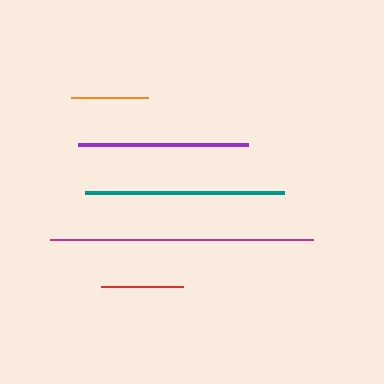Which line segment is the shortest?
The orange line is the shortest at approximately 77 pixels.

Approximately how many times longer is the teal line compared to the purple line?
The teal line is approximately 1.2 times the length of the purple line.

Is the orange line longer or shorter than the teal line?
The teal line is longer than the orange line.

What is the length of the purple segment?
The purple segment is approximately 170 pixels long.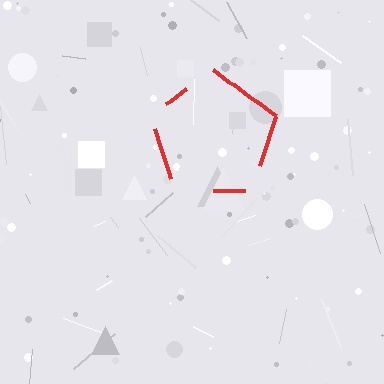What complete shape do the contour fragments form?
The contour fragments form a pentagon.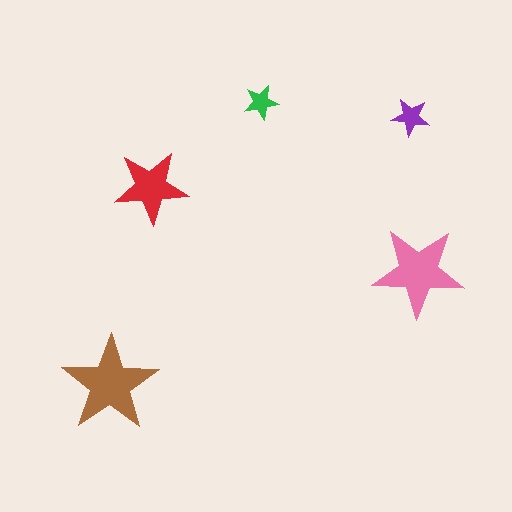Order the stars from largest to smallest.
the brown one, the pink one, the red one, the purple one, the green one.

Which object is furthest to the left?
The brown star is leftmost.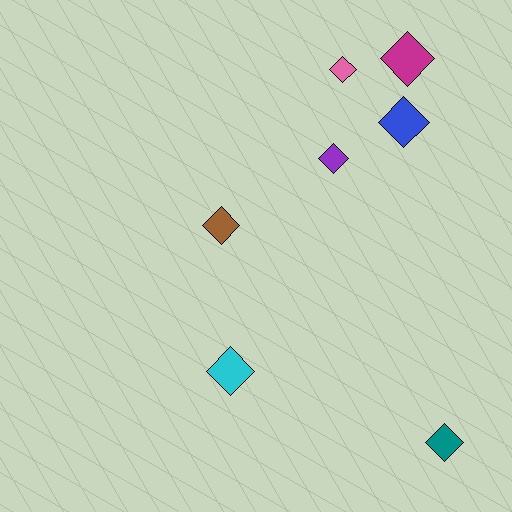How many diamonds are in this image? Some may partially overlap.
There are 7 diamonds.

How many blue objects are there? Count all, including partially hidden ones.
There is 1 blue object.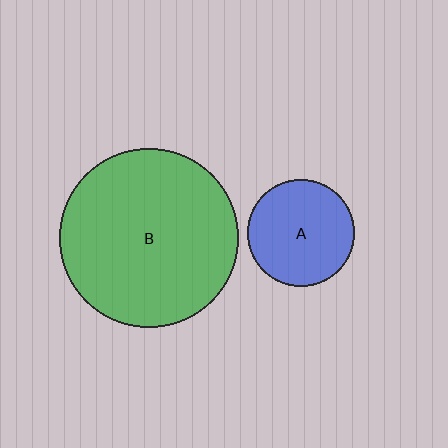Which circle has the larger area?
Circle B (green).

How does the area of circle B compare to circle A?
Approximately 2.9 times.